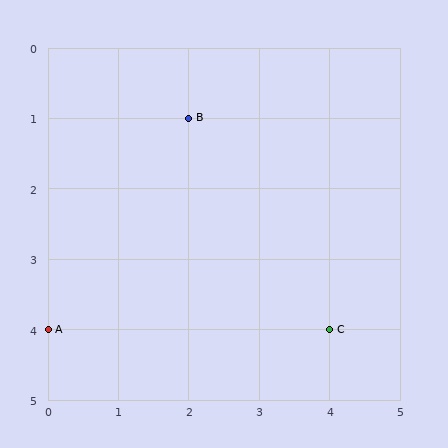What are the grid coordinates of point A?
Point A is at grid coordinates (0, 4).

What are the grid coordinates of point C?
Point C is at grid coordinates (4, 4).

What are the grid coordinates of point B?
Point B is at grid coordinates (2, 1).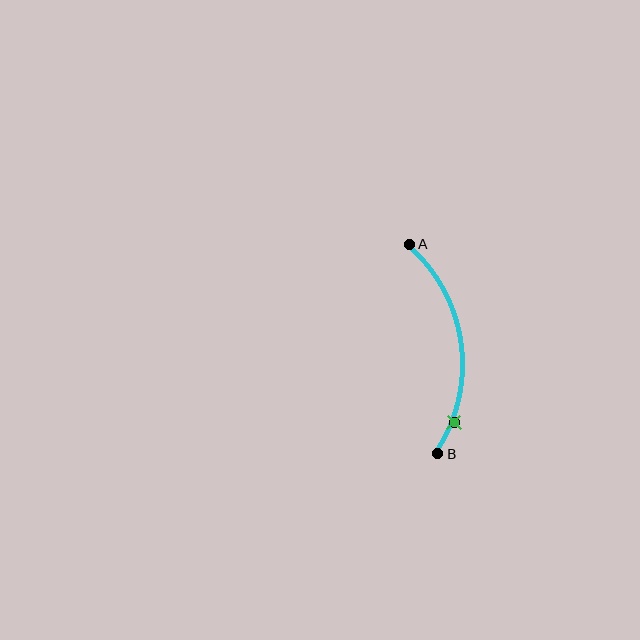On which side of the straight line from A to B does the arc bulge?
The arc bulges to the right of the straight line connecting A and B.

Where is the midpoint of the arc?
The arc midpoint is the point on the curve farthest from the straight line joining A and B. It sits to the right of that line.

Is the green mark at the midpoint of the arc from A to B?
No. The green mark lies on the arc but is closer to endpoint B. The arc midpoint would be at the point on the curve equidistant along the arc from both A and B.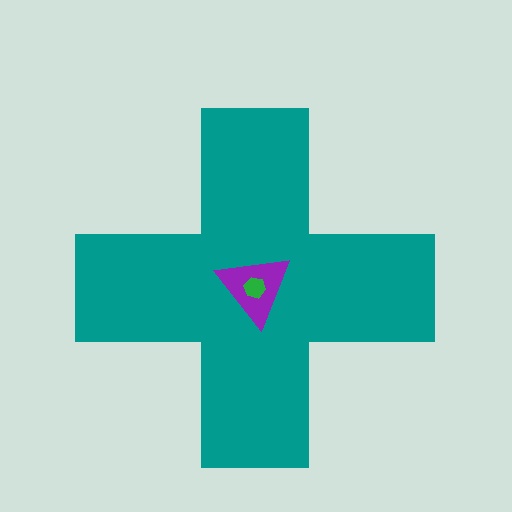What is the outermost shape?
The teal cross.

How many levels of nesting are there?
3.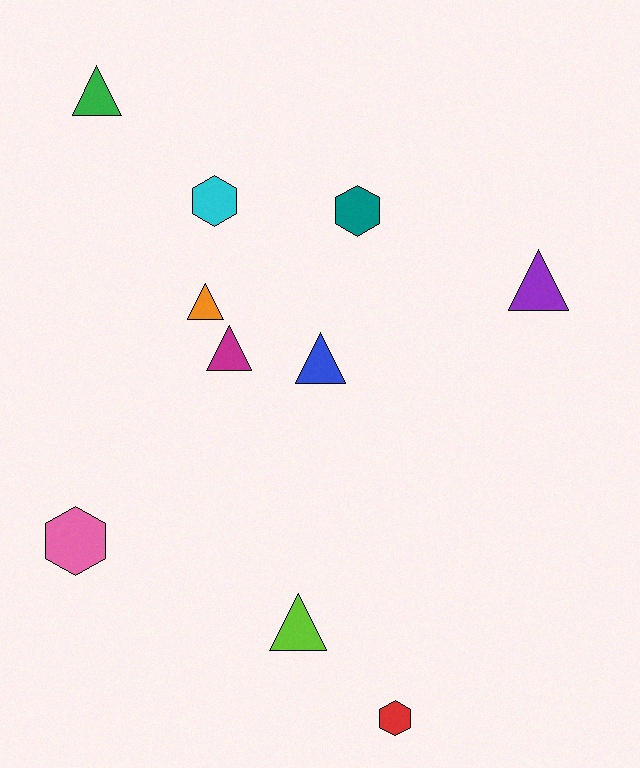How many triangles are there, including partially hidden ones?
There are 6 triangles.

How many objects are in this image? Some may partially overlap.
There are 10 objects.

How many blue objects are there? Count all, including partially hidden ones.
There is 1 blue object.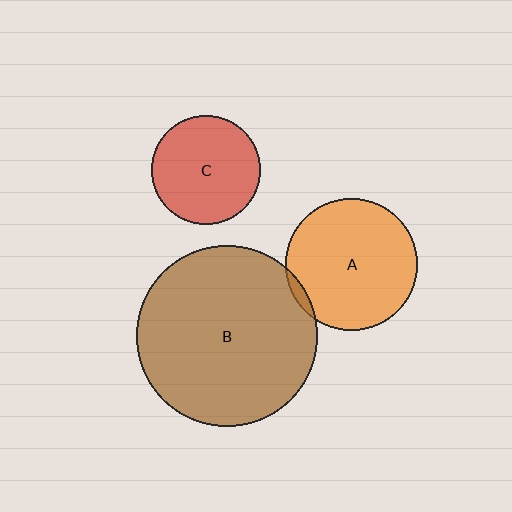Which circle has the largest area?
Circle B (brown).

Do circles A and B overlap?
Yes.